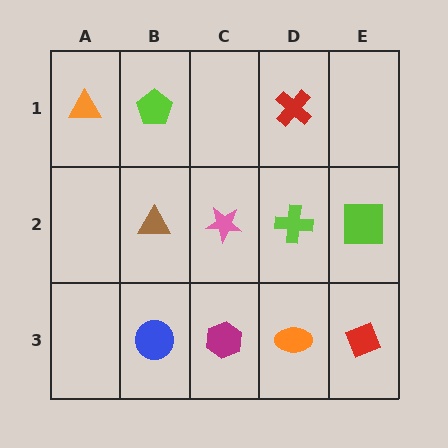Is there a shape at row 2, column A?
No, that cell is empty.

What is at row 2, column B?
A brown triangle.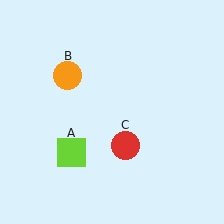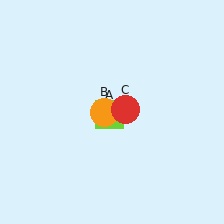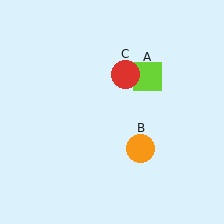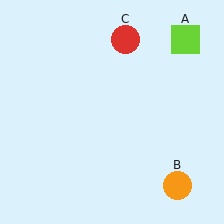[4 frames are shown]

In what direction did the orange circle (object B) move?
The orange circle (object B) moved down and to the right.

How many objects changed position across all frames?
3 objects changed position: lime square (object A), orange circle (object B), red circle (object C).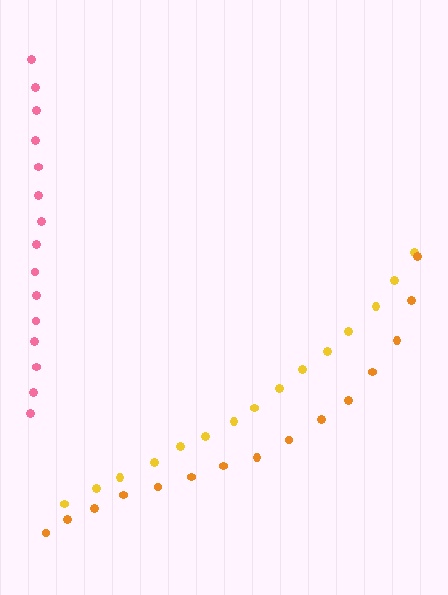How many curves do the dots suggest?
There are 3 distinct paths.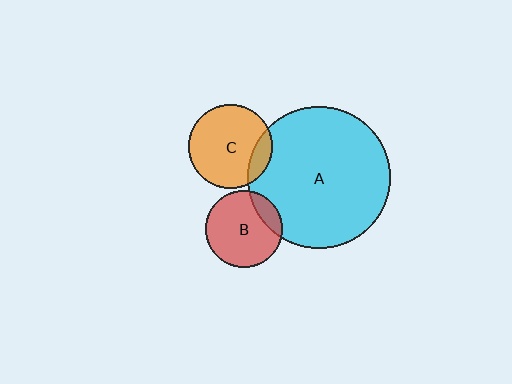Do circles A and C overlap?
Yes.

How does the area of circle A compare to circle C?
Approximately 2.9 times.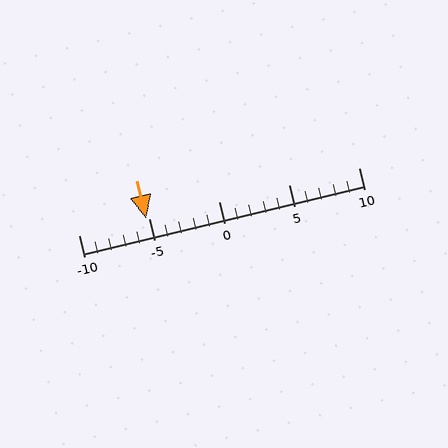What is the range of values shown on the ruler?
The ruler shows values from -10 to 10.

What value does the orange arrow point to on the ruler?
The orange arrow points to approximately -5.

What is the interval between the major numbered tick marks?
The major tick marks are spaced 5 units apart.